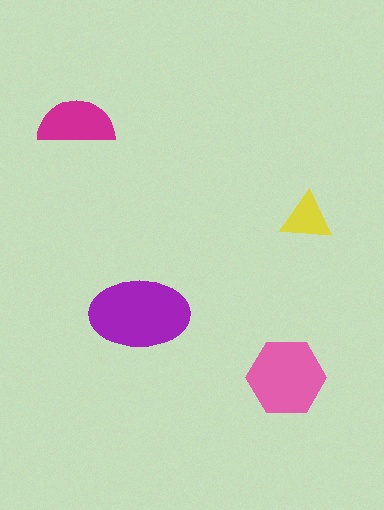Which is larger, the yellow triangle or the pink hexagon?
The pink hexagon.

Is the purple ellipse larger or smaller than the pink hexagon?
Larger.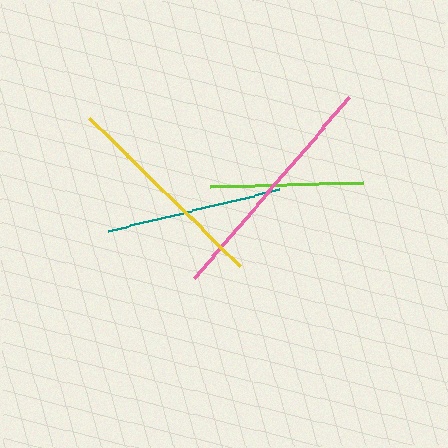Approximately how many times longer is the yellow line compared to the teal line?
The yellow line is approximately 1.2 times the length of the teal line.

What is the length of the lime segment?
The lime segment is approximately 153 pixels long.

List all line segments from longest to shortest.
From longest to shortest: pink, yellow, teal, lime.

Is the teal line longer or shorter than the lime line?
The teal line is longer than the lime line.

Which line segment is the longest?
The pink line is the longest at approximately 239 pixels.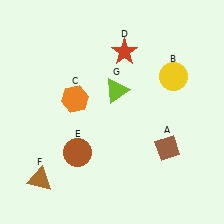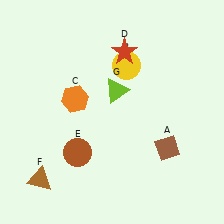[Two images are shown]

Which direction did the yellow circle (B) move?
The yellow circle (B) moved left.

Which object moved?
The yellow circle (B) moved left.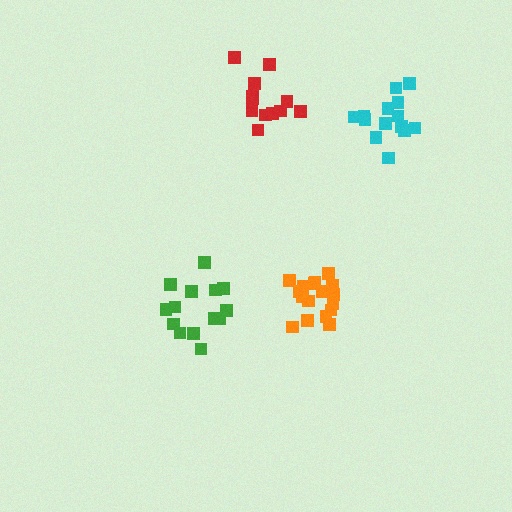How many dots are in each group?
Group 1: 12 dots, Group 2: 17 dots, Group 3: 14 dots, Group 4: 14 dots (57 total).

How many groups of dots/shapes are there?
There are 4 groups.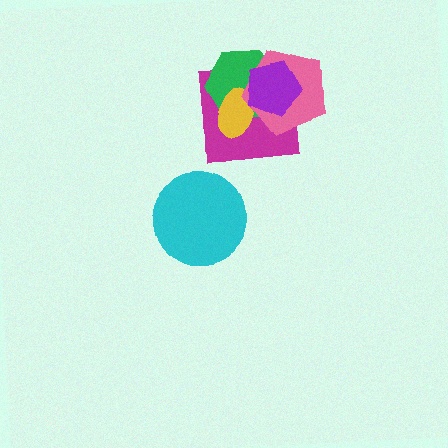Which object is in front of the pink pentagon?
The purple pentagon is in front of the pink pentagon.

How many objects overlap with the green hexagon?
4 objects overlap with the green hexagon.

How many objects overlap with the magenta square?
4 objects overlap with the magenta square.